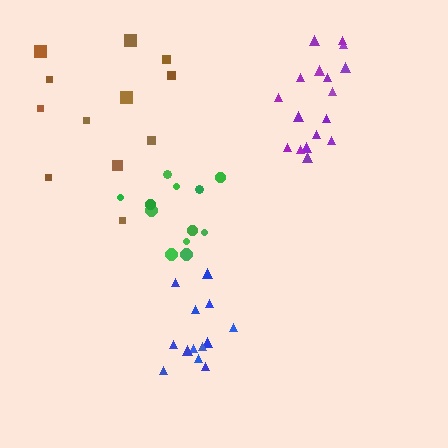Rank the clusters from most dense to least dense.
blue, purple, green, brown.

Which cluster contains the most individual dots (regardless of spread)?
Purple (17).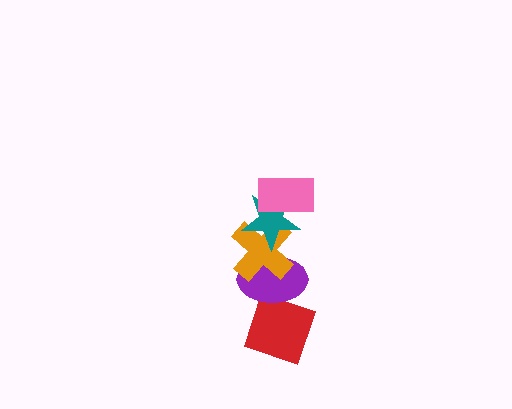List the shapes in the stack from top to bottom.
From top to bottom: the pink rectangle, the teal star, the orange cross, the purple ellipse, the red diamond.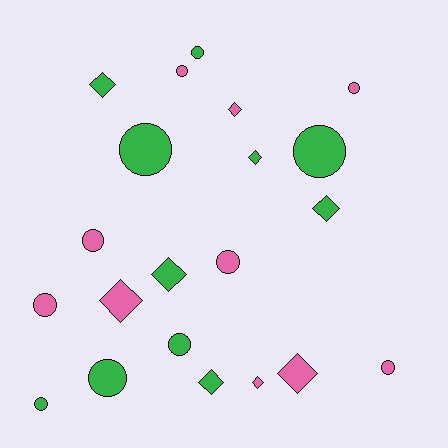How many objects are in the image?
There are 21 objects.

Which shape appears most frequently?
Circle, with 12 objects.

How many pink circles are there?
There are 6 pink circles.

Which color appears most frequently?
Green, with 11 objects.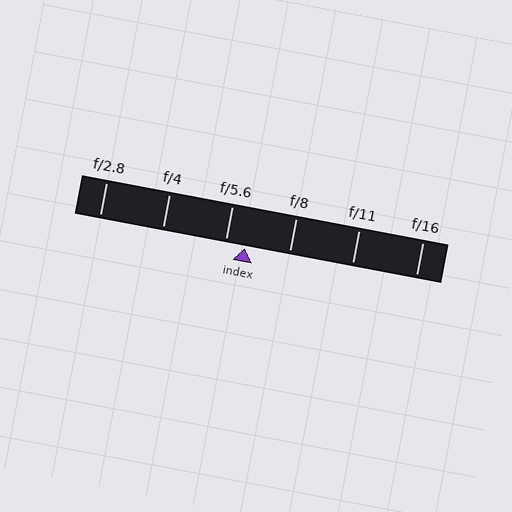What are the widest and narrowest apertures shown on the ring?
The widest aperture shown is f/2.8 and the narrowest is f/16.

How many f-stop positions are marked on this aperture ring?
There are 6 f-stop positions marked.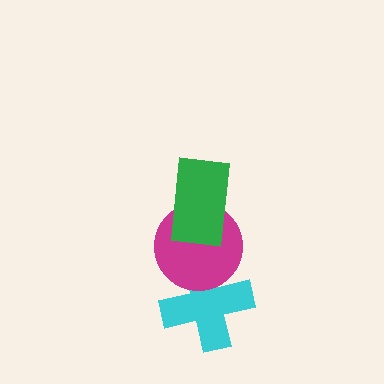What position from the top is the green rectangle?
The green rectangle is 1st from the top.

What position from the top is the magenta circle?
The magenta circle is 2nd from the top.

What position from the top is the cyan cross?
The cyan cross is 3rd from the top.